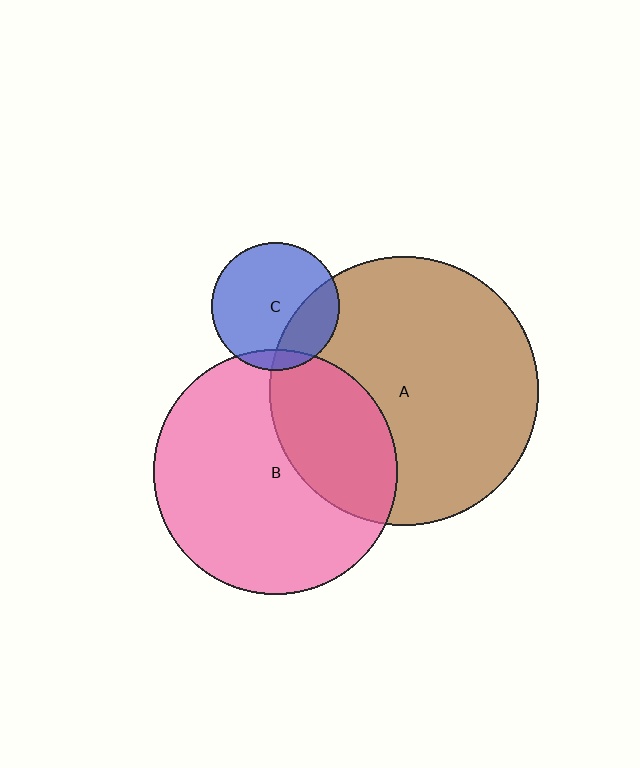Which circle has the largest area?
Circle A (brown).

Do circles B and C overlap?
Yes.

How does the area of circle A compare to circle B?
Approximately 1.2 times.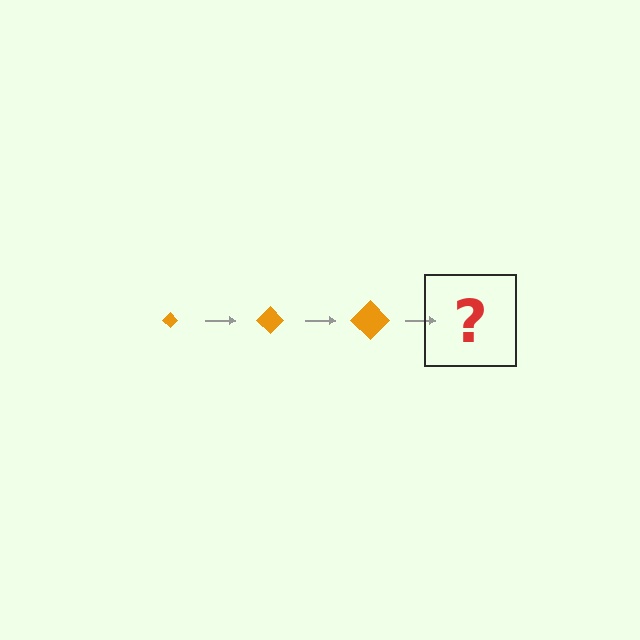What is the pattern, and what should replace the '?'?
The pattern is that the diamond gets progressively larger each step. The '?' should be an orange diamond, larger than the previous one.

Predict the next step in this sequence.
The next step is an orange diamond, larger than the previous one.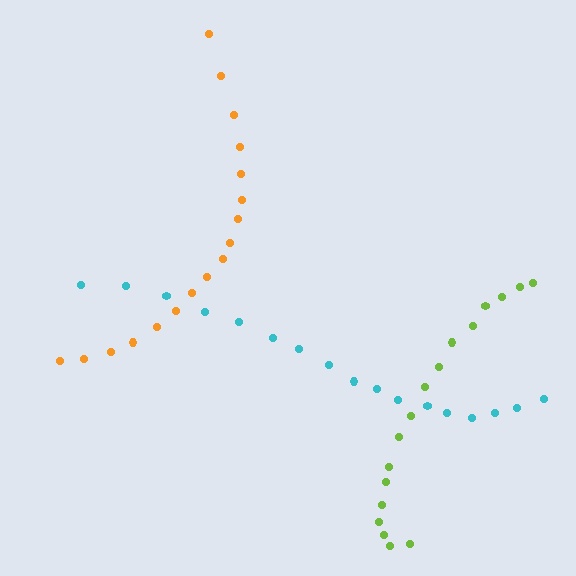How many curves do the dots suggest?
There are 3 distinct paths.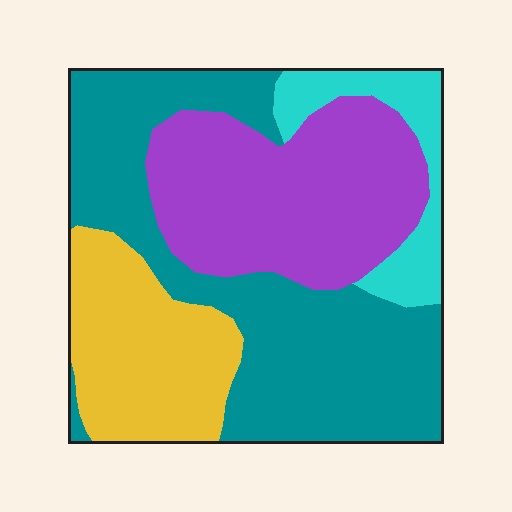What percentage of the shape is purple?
Purple takes up between a sixth and a third of the shape.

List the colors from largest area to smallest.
From largest to smallest: teal, purple, yellow, cyan.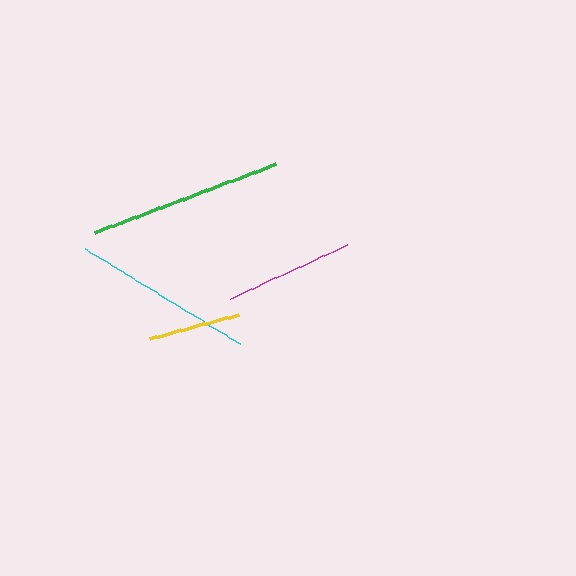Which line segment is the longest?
The green line is the longest at approximately 194 pixels.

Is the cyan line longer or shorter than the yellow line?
The cyan line is longer than the yellow line.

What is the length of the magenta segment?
The magenta segment is approximately 128 pixels long.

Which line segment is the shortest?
The yellow line is the shortest at approximately 92 pixels.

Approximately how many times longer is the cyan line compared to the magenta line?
The cyan line is approximately 1.4 times the length of the magenta line.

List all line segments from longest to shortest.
From longest to shortest: green, cyan, magenta, yellow.